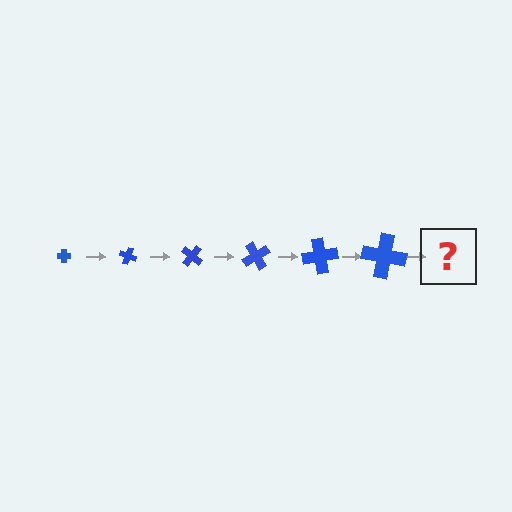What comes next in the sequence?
The next element should be a cross, larger than the previous one and rotated 120 degrees from the start.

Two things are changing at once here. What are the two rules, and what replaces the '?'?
The two rules are that the cross grows larger each step and it rotates 20 degrees each step. The '?' should be a cross, larger than the previous one and rotated 120 degrees from the start.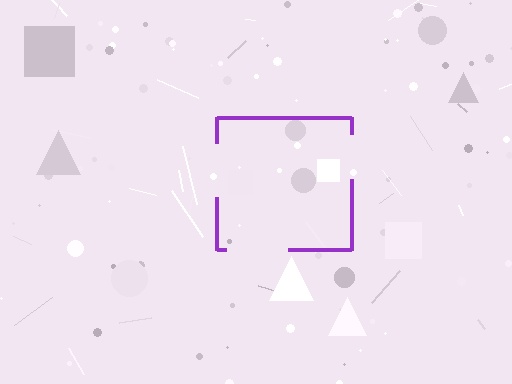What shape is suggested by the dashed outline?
The dashed outline suggests a square.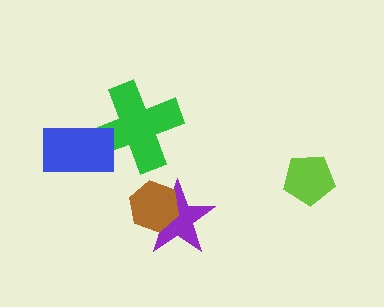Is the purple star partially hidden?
Yes, it is partially covered by another shape.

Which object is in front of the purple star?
The brown hexagon is in front of the purple star.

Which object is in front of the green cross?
The blue rectangle is in front of the green cross.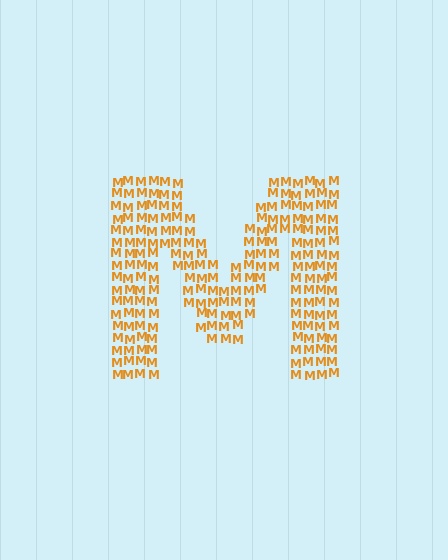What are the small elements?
The small elements are letter M's.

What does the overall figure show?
The overall figure shows the letter M.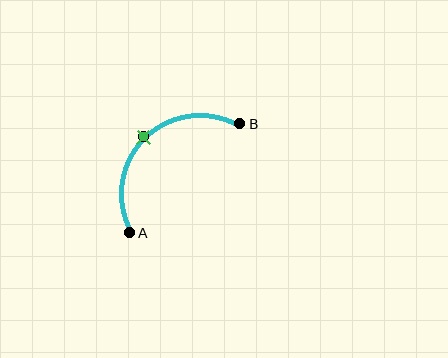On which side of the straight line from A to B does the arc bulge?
The arc bulges above and to the left of the straight line connecting A and B.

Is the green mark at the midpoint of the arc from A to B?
Yes. The green mark lies on the arc at equal arc-length from both A and B — it is the arc midpoint.